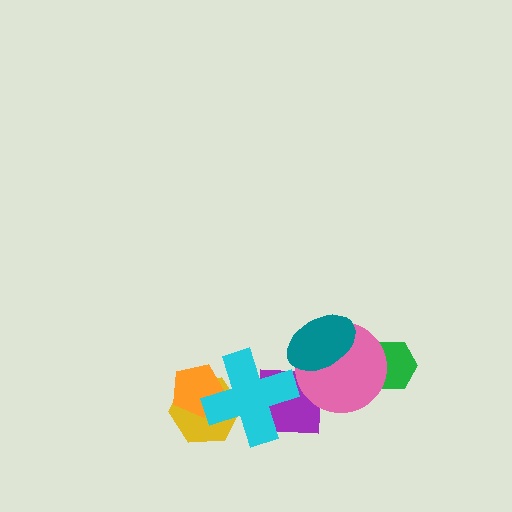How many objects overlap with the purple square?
3 objects overlap with the purple square.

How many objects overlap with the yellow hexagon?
2 objects overlap with the yellow hexagon.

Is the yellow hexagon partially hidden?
Yes, it is partially covered by another shape.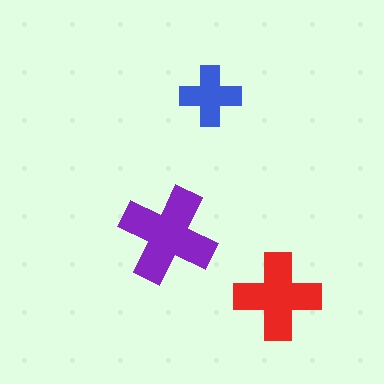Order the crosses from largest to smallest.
the purple one, the red one, the blue one.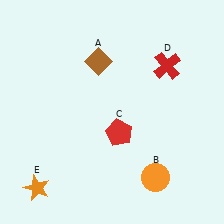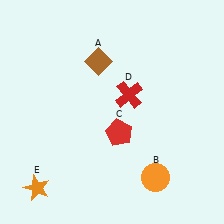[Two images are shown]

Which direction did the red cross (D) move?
The red cross (D) moved left.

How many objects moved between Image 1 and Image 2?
1 object moved between the two images.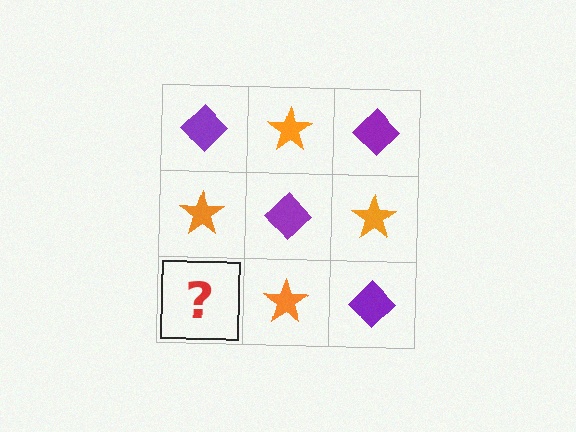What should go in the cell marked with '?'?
The missing cell should contain a purple diamond.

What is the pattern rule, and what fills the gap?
The rule is that it alternates purple diamond and orange star in a checkerboard pattern. The gap should be filled with a purple diamond.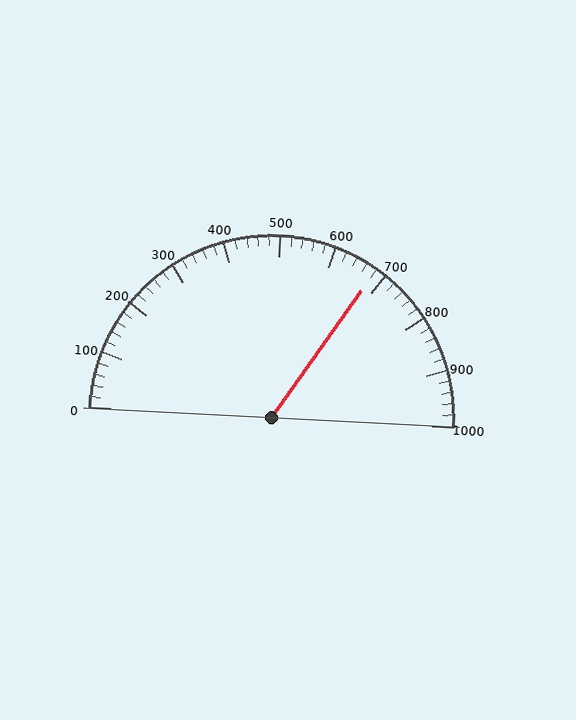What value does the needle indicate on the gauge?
The needle indicates approximately 680.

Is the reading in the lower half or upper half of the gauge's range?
The reading is in the upper half of the range (0 to 1000).